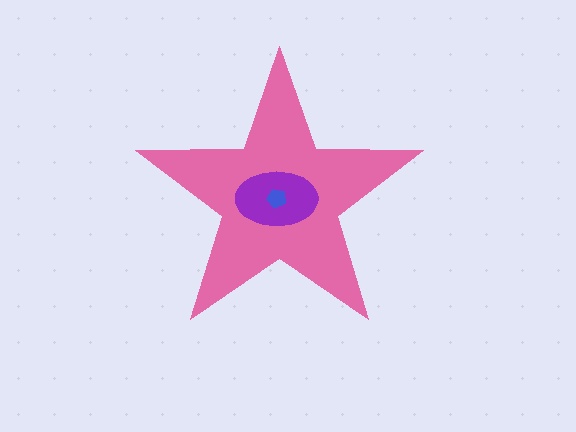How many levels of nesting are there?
3.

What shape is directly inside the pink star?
The purple ellipse.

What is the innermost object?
The blue pentagon.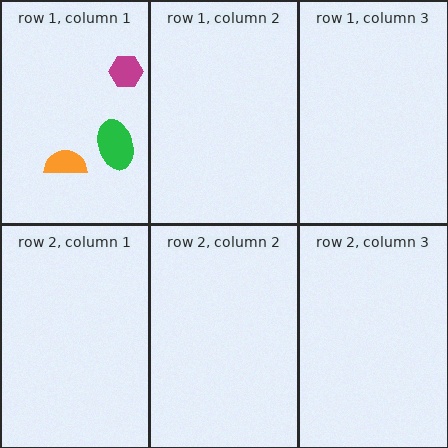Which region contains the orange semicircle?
The row 1, column 1 region.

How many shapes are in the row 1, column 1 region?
3.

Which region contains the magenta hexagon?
The row 1, column 1 region.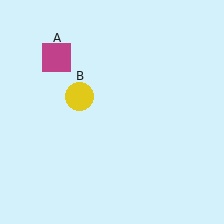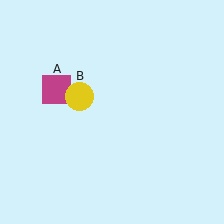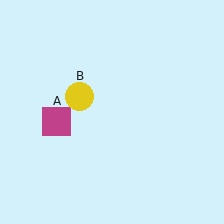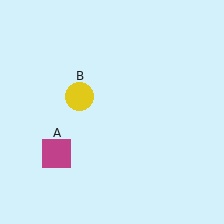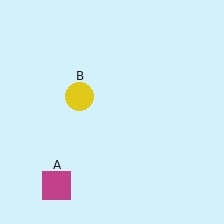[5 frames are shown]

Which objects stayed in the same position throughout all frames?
Yellow circle (object B) remained stationary.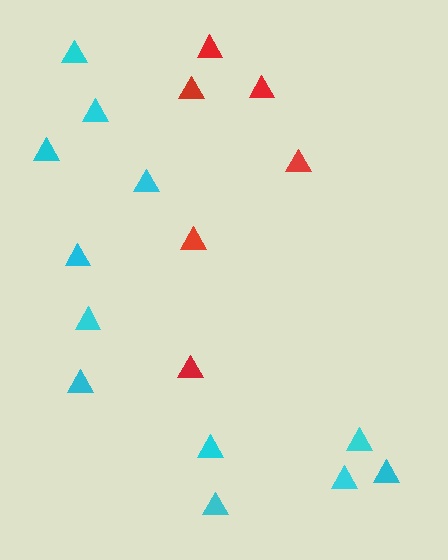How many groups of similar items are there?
There are 2 groups: one group of red triangles (6) and one group of cyan triangles (12).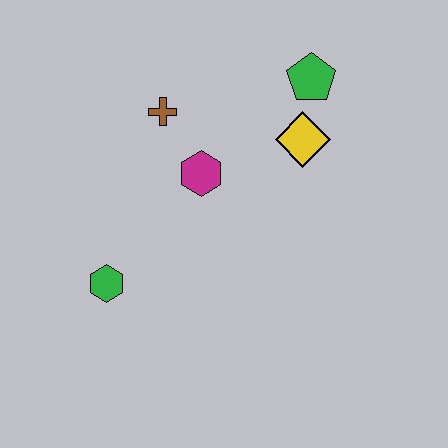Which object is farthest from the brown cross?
The green hexagon is farthest from the brown cross.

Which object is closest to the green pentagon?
The yellow diamond is closest to the green pentagon.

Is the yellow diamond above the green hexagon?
Yes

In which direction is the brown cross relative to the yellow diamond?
The brown cross is to the left of the yellow diamond.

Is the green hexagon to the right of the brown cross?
No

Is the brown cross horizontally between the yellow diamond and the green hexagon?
Yes